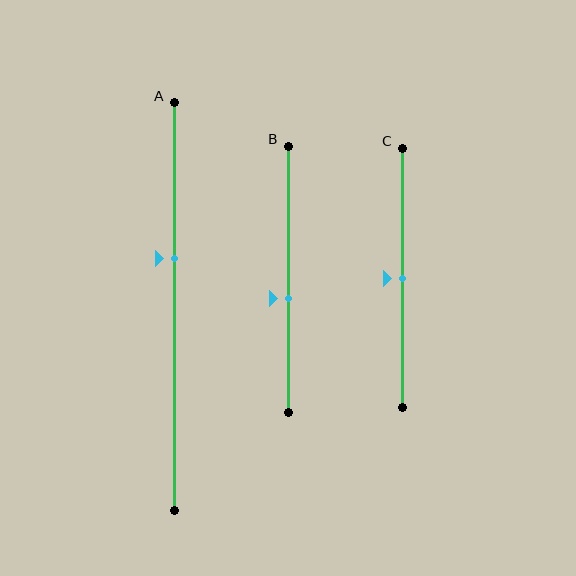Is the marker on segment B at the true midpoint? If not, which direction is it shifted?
No, the marker on segment B is shifted downward by about 7% of the segment length.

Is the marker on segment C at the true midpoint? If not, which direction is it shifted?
Yes, the marker on segment C is at the true midpoint.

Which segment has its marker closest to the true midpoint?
Segment C has its marker closest to the true midpoint.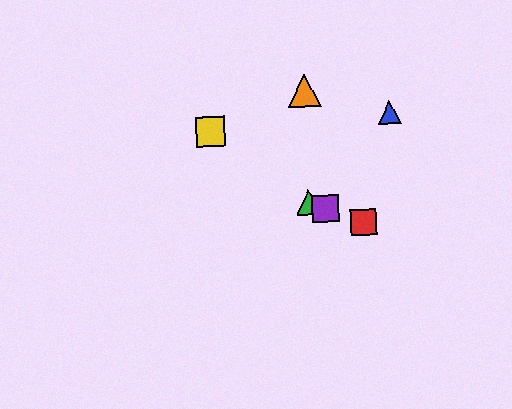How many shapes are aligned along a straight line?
3 shapes (the red square, the green triangle, the purple square) are aligned along a straight line.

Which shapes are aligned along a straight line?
The red square, the green triangle, the purple square are aligned along a straight line.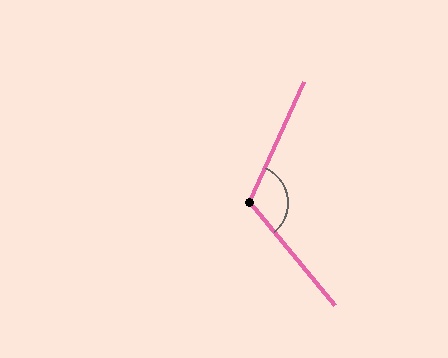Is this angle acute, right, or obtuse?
It is obtuse.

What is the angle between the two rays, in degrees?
Approximately 116 degrees.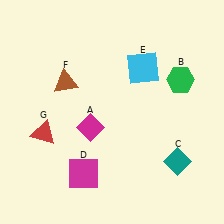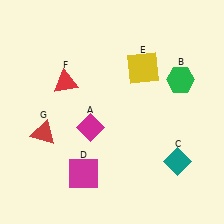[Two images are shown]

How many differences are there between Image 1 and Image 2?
There are 2 differences between the two images.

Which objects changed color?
E changed from cyan to yellow. F changed from brown to red.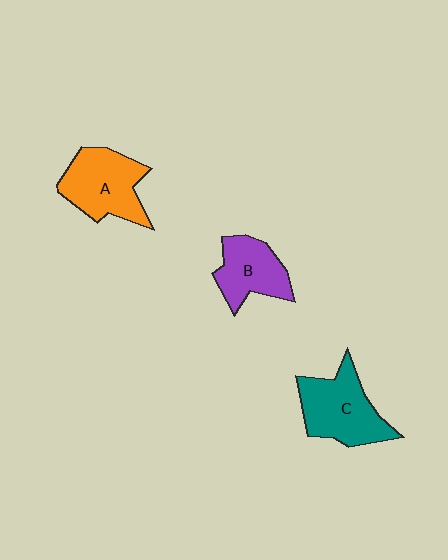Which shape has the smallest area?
Shape B (purple).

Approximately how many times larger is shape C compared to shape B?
Approximately 1.3 times.